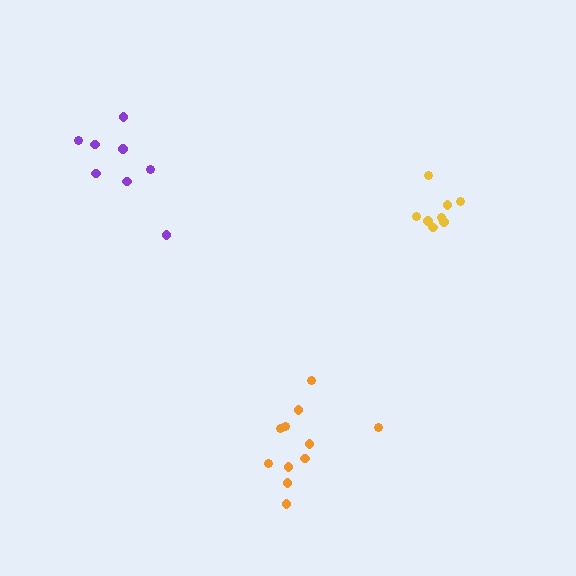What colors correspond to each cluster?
The clusters are colored: purple, orange, yellow.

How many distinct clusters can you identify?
There are 3 distinct clusters.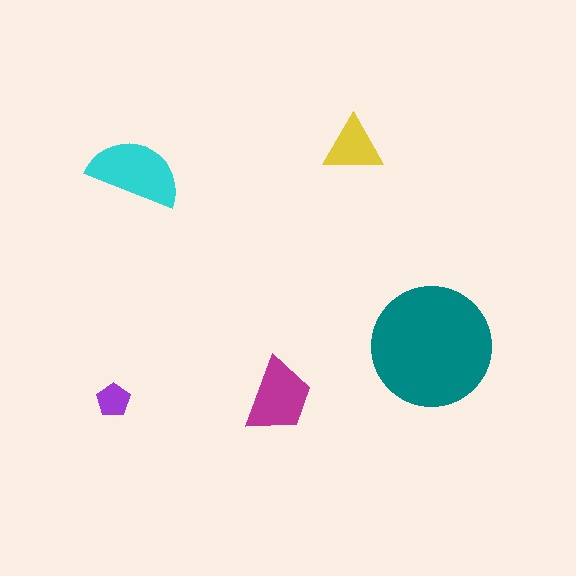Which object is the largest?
The teal circle.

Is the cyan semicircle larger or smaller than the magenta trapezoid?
Larger.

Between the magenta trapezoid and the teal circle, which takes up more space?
The teal circle.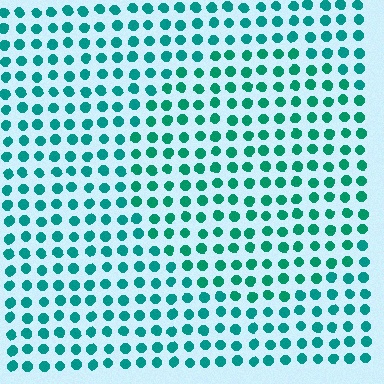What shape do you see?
I see a circle.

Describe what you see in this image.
The image is filled with small teal elements in a uniform arrangement. A circle-shaped region is visible where the elements are tinted to a slightly different hue, forming a subtle color boundary.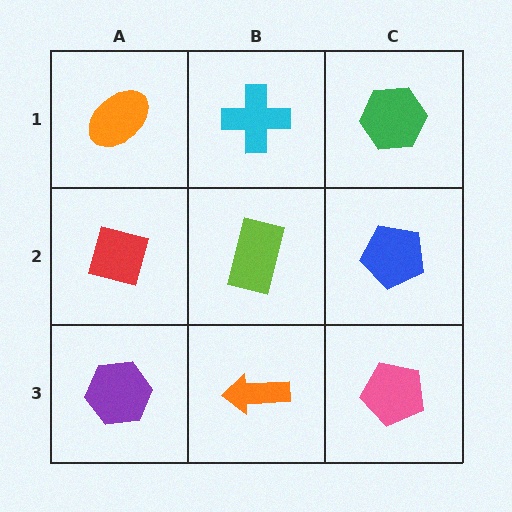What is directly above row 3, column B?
A lime rectangle.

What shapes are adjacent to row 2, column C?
A green hexagon (row 1, column C), a pink pentagon (row 3, column C), a lime rectangle (row 2, column B).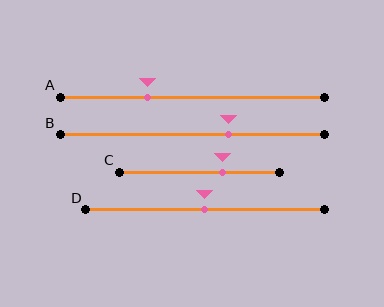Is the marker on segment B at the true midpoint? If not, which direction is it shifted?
No, the marker on segment B is shifted to the right by about 14% of the segment length.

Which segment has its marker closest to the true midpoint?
Segment D has its marker closest to the true midpoint.